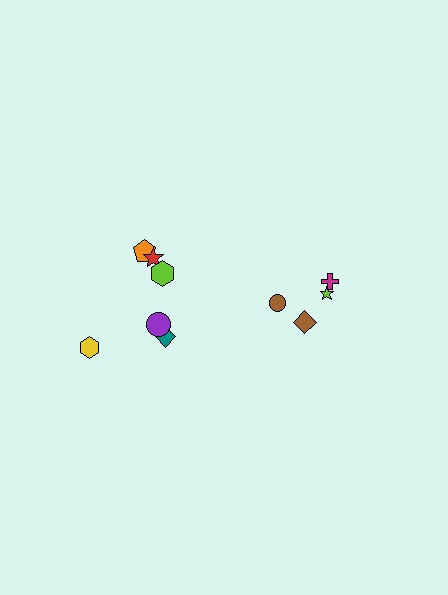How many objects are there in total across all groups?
There are 10 objects.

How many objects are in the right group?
There are 4 objects.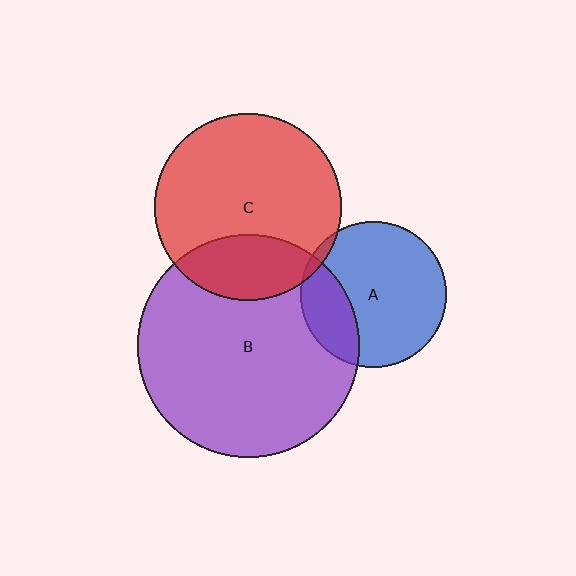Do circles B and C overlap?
Yes.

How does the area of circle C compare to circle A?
Approximately 1.6 times.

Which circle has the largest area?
Circle B (purple).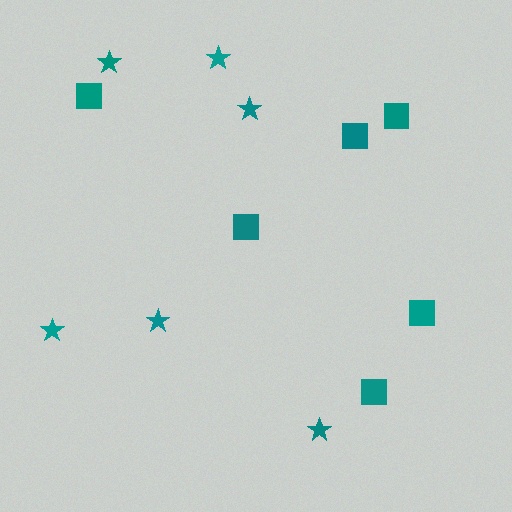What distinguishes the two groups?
There are 2 groups: one group of squares (6) and one group of stars (6).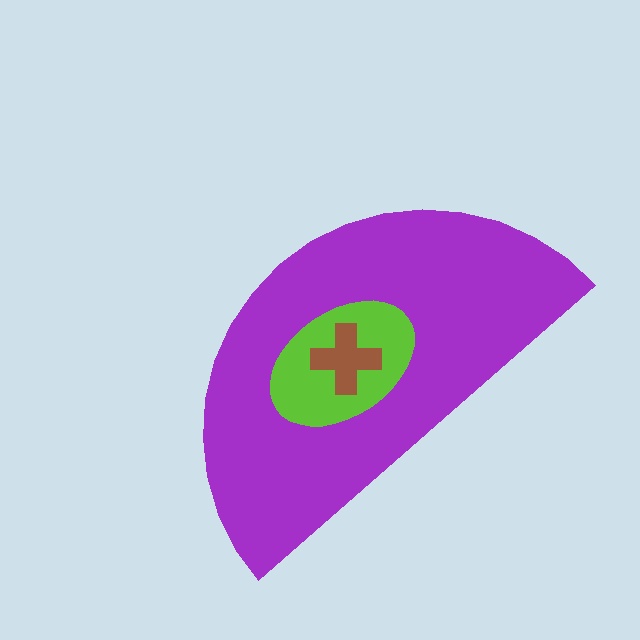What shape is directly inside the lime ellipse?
The brown cross.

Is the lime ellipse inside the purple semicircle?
Yes.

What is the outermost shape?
The purple semicircle.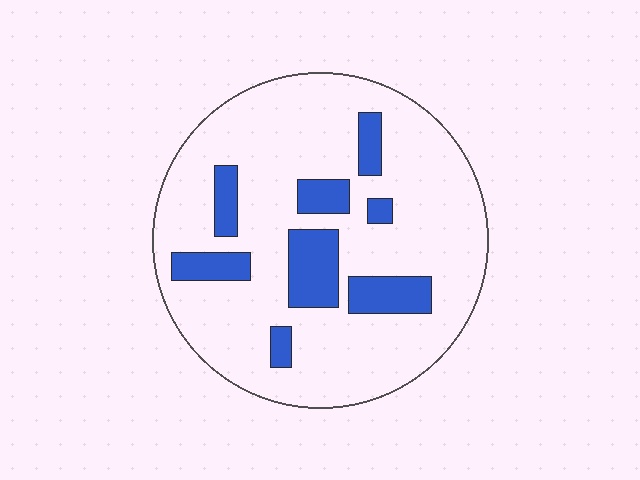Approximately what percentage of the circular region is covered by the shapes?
Approximately 20%.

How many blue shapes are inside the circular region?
8.